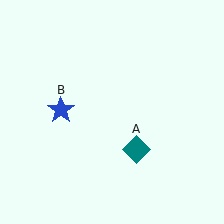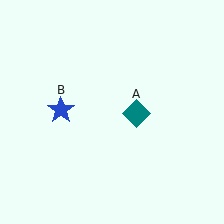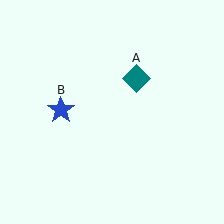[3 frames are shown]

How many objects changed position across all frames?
1 object changed position: teal diamond (object A).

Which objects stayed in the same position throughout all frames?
Blue star (object B) remained stationary.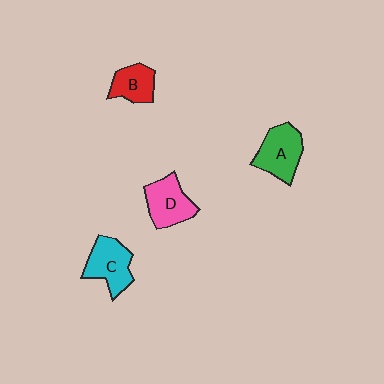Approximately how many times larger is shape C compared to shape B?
Approximately 1.4 times.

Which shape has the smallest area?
Shape B (red).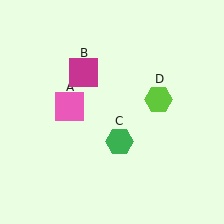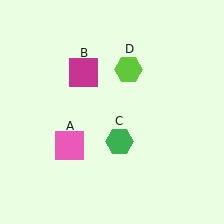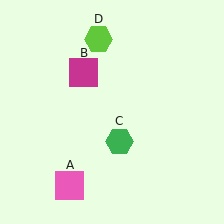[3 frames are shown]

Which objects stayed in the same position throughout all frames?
Magenta square (object B) and green hexagon (object C) remained stationary.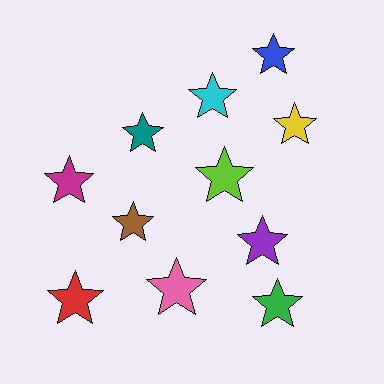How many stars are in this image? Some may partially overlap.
There are 11 stars.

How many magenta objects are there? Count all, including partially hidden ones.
There is 1 magenta object.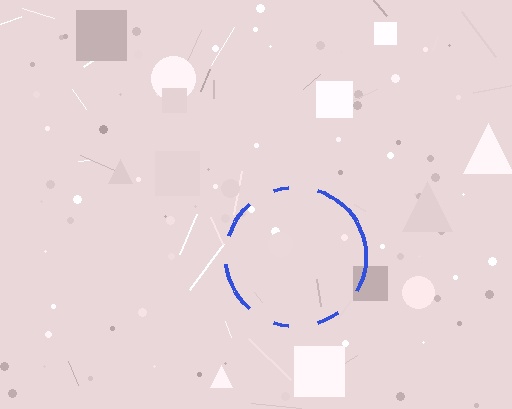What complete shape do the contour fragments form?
The contour fragments form a circle.